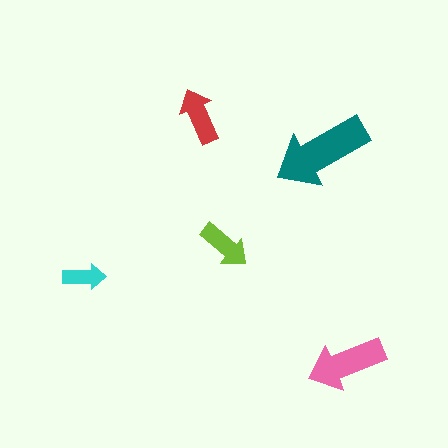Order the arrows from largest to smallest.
the teal one, the pink one, the red one, the lime one, the cyan one.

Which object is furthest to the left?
The cyan arrow is leftmost.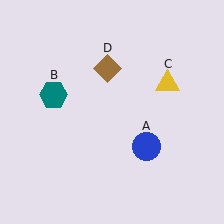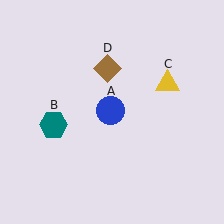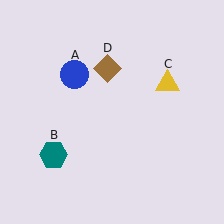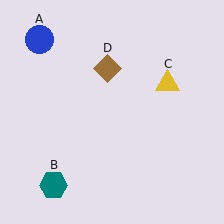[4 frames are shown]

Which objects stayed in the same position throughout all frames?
Yellow triangle (object C) and brown diamond (object D) remained stationary.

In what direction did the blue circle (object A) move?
The blue circle (object A) moved up and to the left.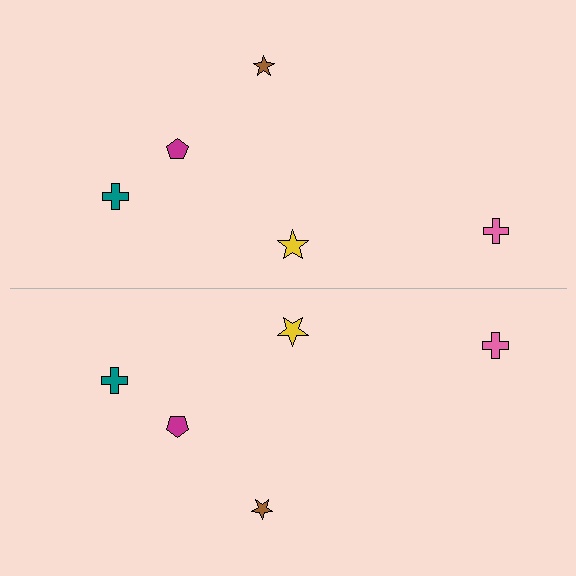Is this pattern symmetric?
Yes, this pattern has bilateral (reflection) symmetry.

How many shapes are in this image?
There are 10 shapes in this image.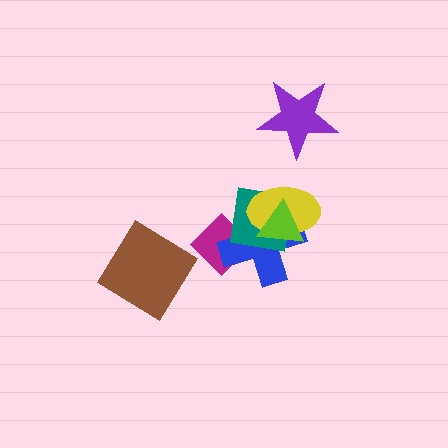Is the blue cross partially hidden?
Yes, it is partially covered by another shape.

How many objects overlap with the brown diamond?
0 objects overlap with the brown diamond.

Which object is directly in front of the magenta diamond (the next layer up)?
The blue cross is directly in front of the magenta diamond.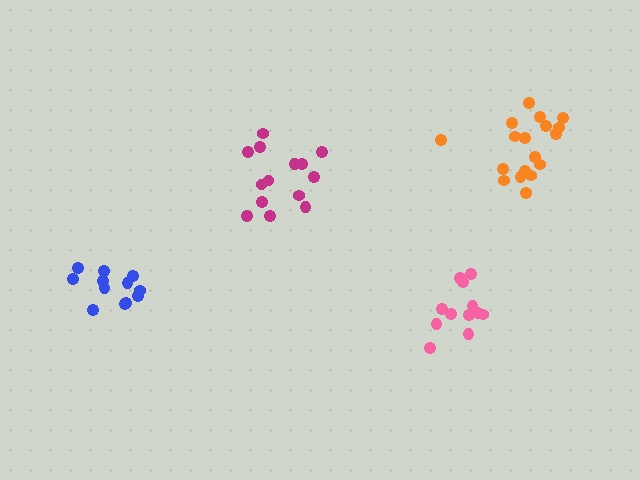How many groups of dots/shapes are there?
There are 4 groups.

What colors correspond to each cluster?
The clusters are colored: pink, magenta, orange, blue.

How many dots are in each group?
Group 1: 12 dots, Group 2: 14 dots, Group 3: 18 dots, Group 4: 12 dots (56 total).